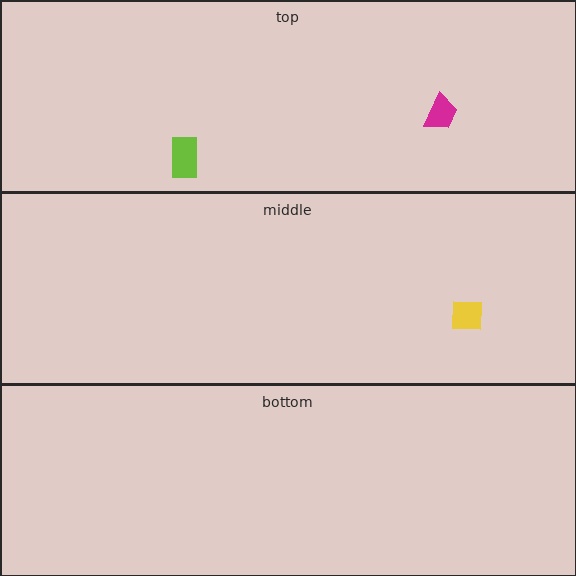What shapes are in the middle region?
The yellow square.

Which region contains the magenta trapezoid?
The top region.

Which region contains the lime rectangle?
The top region.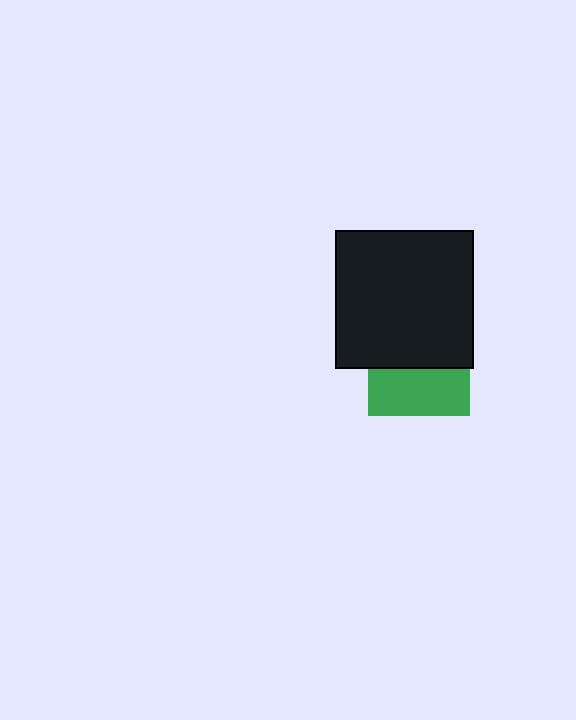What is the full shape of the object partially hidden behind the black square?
The partially hidden object is a green square.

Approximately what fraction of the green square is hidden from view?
Roughly 55% of the green square is hidden behind the black square.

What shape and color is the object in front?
The object in front is a black square.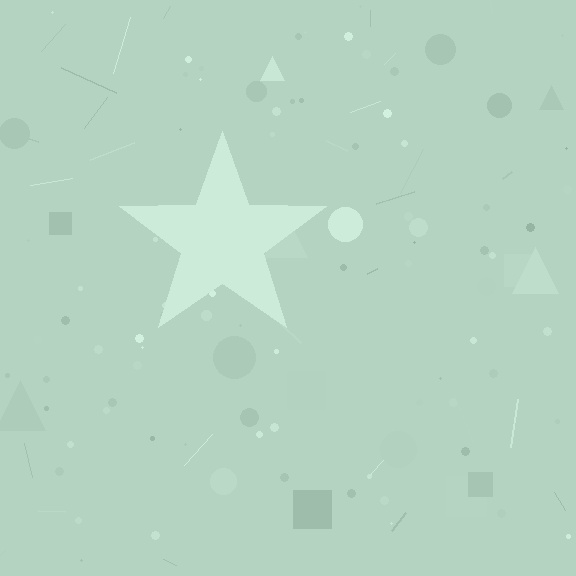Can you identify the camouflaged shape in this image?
The camouflaged shape is a star.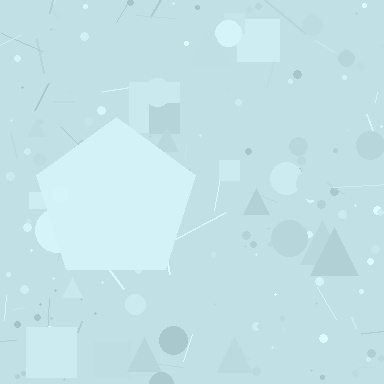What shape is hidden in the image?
A pentagon is hidden in the image.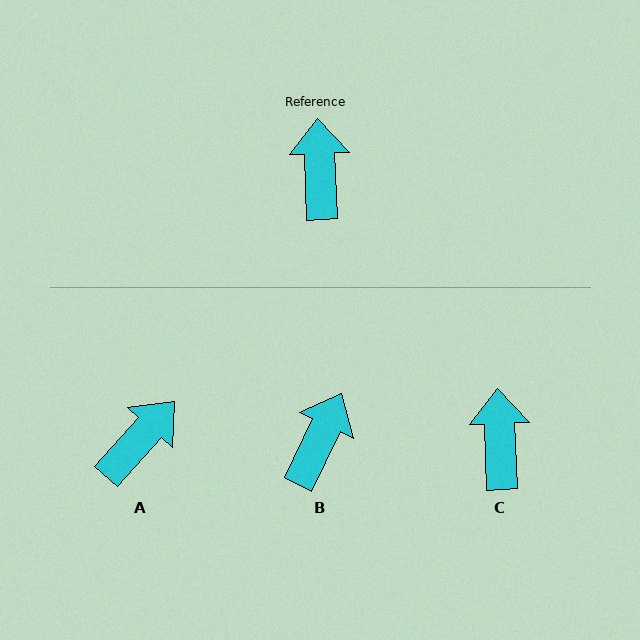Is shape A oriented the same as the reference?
No, it is off by about 45 degrees.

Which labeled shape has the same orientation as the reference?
C.